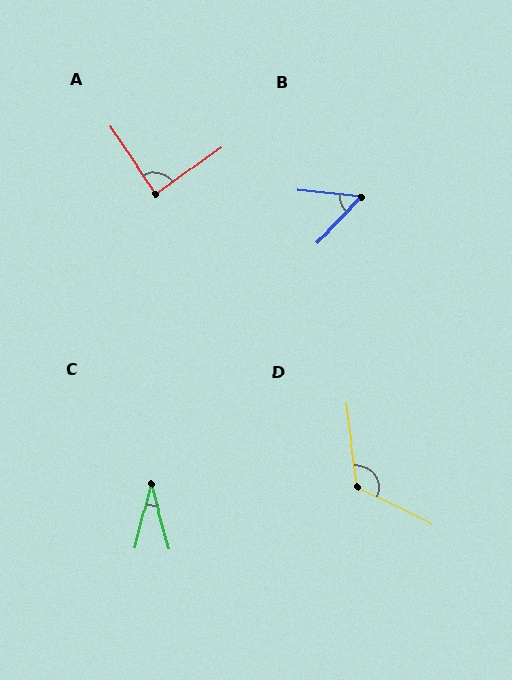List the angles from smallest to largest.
C (30°), B (53°), A (88°), D (123°).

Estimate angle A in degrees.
Approximately 88 degrees.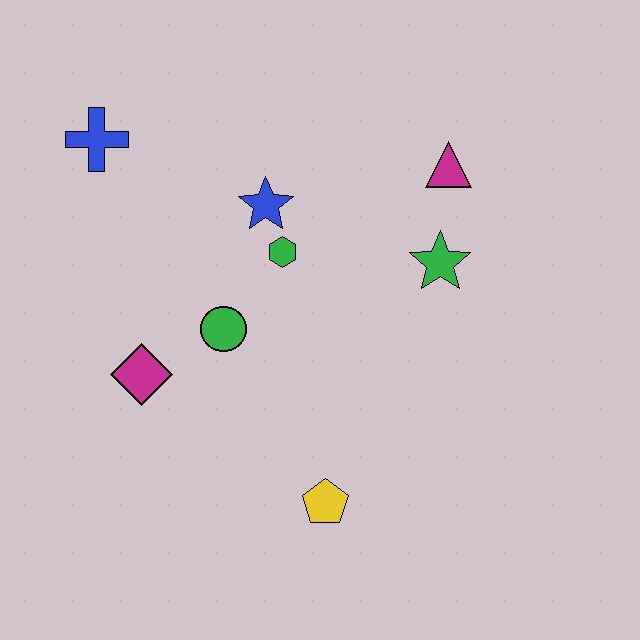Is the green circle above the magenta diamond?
Yes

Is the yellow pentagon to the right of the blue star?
Yes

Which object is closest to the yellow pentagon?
The green circle is closest to the yellow pentagon.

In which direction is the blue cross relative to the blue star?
The blue cross is to the left of the blue star.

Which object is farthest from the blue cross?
The yellow pentagon is farthest from the blue cross.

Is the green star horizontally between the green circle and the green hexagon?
No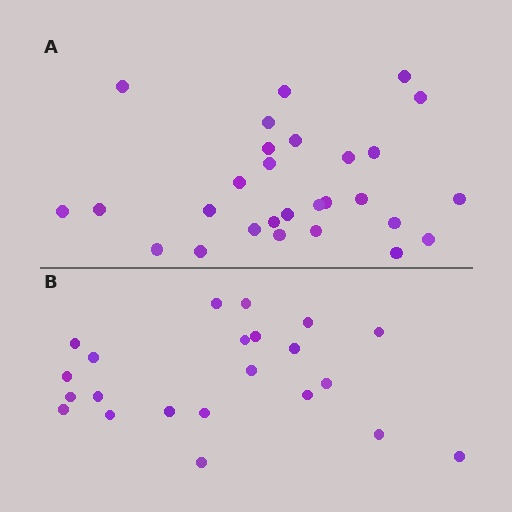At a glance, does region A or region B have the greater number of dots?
Region A (the top region) has more dots.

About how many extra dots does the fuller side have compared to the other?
Region A has about 6 more dots than region B.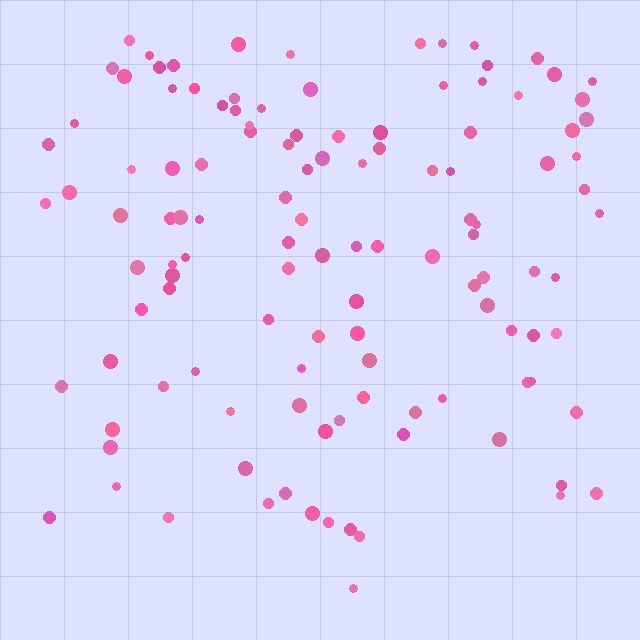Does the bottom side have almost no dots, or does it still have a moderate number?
Still a moderate number, just noticeably fewer than the top.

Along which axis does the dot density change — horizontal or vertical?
Vertical.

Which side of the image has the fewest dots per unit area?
The bottom.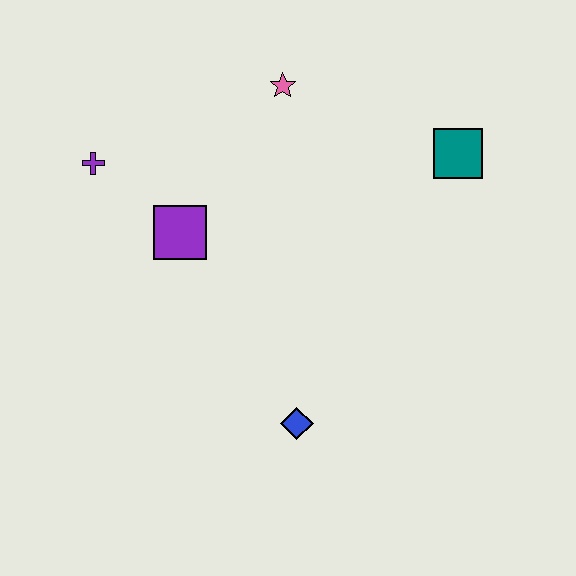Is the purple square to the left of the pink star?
Yes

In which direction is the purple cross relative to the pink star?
The purple cross is to the left of the pink star.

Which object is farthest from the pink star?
The blue diamond is farthest from the pink star.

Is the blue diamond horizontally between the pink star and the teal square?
Yes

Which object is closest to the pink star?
The purple square is closest to the pink star.